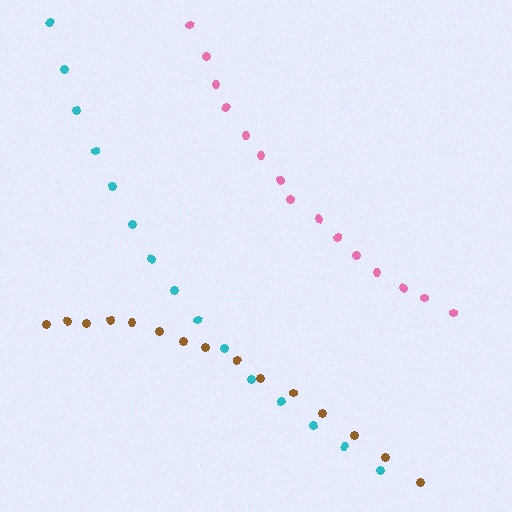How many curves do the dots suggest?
There are 3 distinct paths.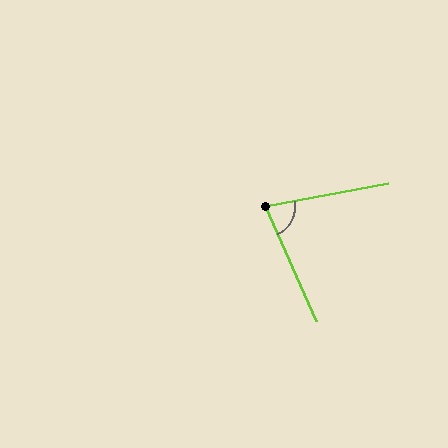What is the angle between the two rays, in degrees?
Approximately 77 degrees.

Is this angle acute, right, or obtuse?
It is acute.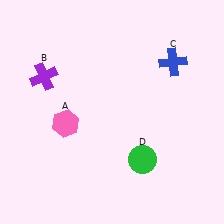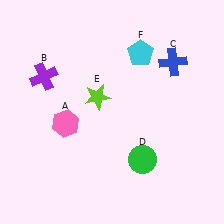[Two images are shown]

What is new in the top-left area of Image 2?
A lime star (E) was added in the top-left area of Image 2.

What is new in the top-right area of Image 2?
A cyan pentagon (F) was added in the top-right area of Image 2.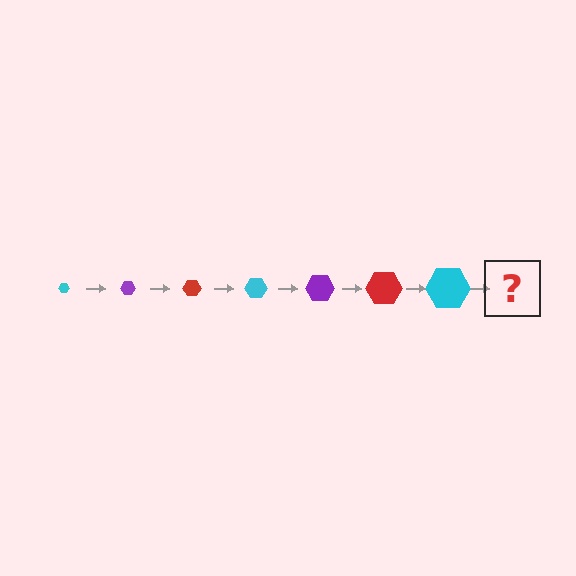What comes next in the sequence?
The next element should be a purple hexagon, larger than the previous one.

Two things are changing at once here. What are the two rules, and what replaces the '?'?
The two rules are that the hexagon grows larger each step and the color cycles through cyan, purple, and red. The '?' should be a purple hexagon, larger than the previous one.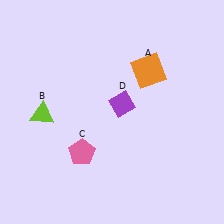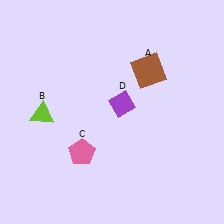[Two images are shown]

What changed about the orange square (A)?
In Image 1, A is orange. In Image 2, it changed to brown.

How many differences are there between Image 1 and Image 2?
There is 1 difference between the two images.